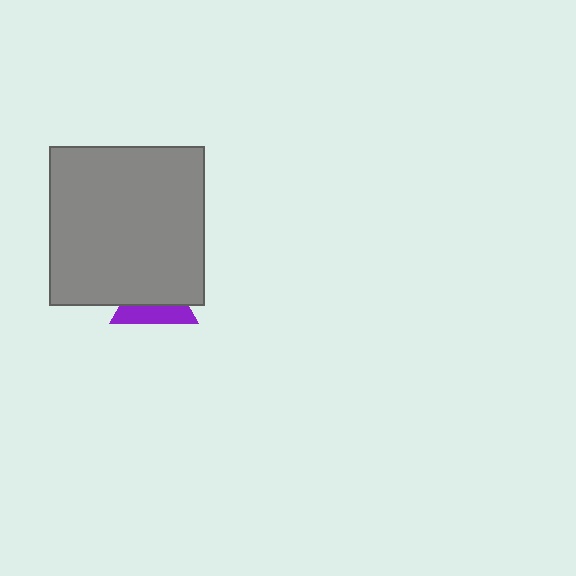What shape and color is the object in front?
The object in front is a gray rectangle.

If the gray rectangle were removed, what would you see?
You would see the complete purple triangle.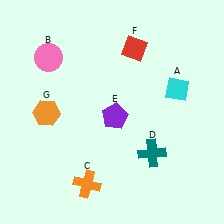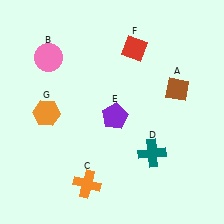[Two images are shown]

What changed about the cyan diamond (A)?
In Image 1, A is cyan. In Image 2, it changed to brown.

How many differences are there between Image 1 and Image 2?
There is 1 difference between the two images.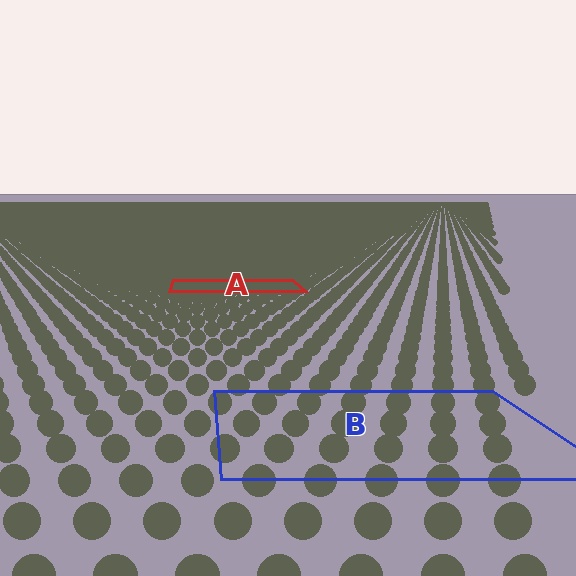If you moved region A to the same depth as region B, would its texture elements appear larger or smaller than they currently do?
They would appear larger. At a closer depth, the same texture elements are projected at a bigger on-screen size.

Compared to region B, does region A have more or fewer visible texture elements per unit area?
Region A has more texture elements per unit area — they are packed more densely because it is farther away.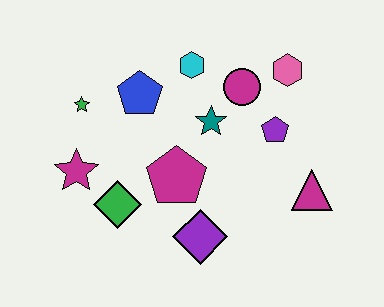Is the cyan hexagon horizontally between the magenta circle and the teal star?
No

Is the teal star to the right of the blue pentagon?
Yes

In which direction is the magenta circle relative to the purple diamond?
The magenta circle is above the purple diamond.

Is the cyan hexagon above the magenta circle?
Yes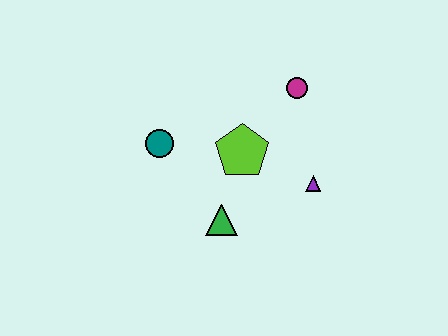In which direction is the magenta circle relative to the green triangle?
The magenta circle is above the green triangle.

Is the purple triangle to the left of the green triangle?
No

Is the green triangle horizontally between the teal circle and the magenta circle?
Yes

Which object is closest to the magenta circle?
The lime pentagon is closest to the magenta circle.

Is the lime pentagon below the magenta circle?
Yes